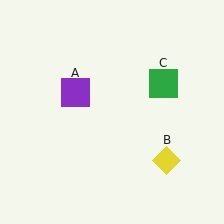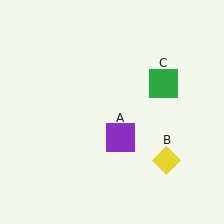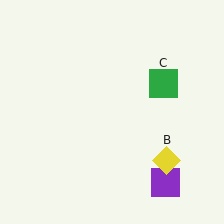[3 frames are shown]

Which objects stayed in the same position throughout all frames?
Yellow diamond (object B) and green square (object C) remained stationary.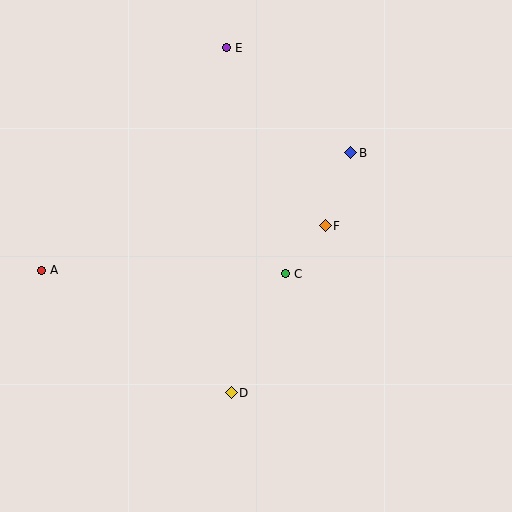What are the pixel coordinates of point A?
Point A is at (42, 270).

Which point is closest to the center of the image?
Point C at (286, 274) is closest to the center.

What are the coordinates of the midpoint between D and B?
The midpoint between D and B is at (291, 273).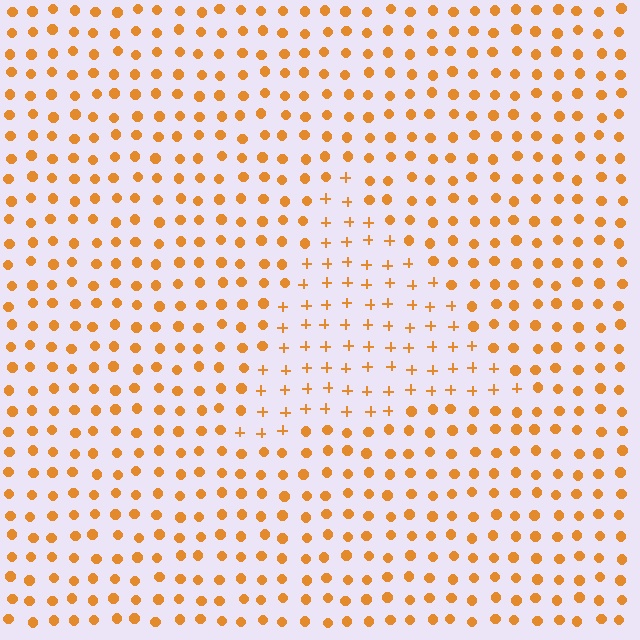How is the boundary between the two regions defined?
The boundary is defined by a change in element shape: plus signs inside vs. circles outside. All elements share the same color and spacing.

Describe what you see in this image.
The image is filled with small orange elements arranged in a uniform grid. A triangle-shaped region contains plus signs, while the surrounding area contains circles. The boundary is defined purely by the change in element shape.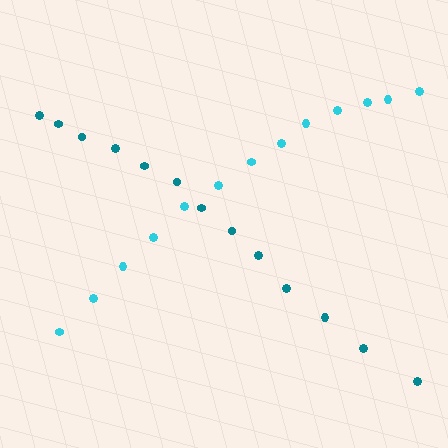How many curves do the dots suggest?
There are 2 distinct paths.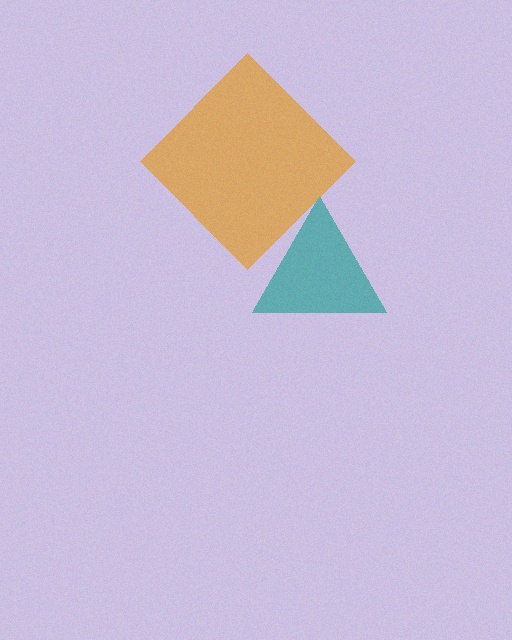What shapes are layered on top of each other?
The layered shapes are: a teal triangle, an orange diamond.